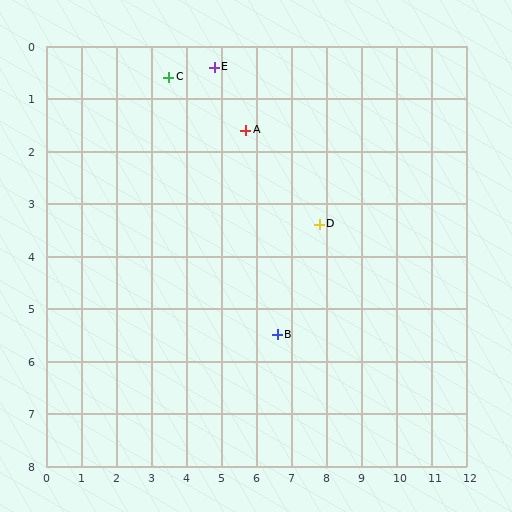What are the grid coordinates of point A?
Point A is at approximately (5.7, 1.6).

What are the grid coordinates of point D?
Point D is at approximately (7.8, 3.4).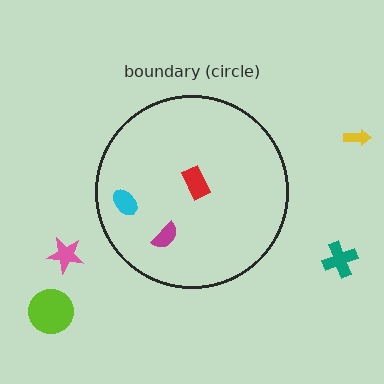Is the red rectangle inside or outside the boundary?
Inside.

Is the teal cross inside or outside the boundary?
Outside.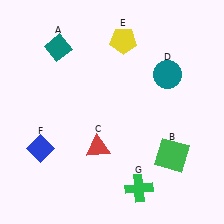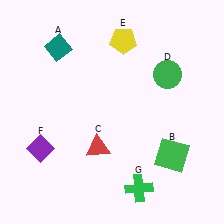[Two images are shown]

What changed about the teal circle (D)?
In Image 1, D is teal. In Image 2, it changed to green.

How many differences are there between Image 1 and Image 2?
There are 2 differences between the two images.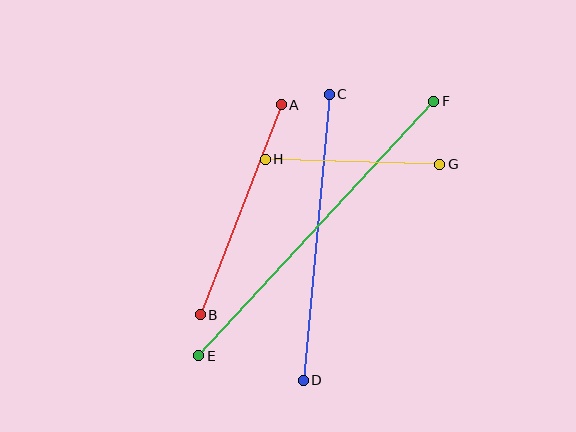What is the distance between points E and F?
The distance is approximately 346 pixels.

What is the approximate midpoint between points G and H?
The midpoint is at approximately (353, 162) pixels.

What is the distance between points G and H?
The distance is approximately 175 pixels.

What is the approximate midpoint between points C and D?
The midpoint is at approximately (316, 237) pixels.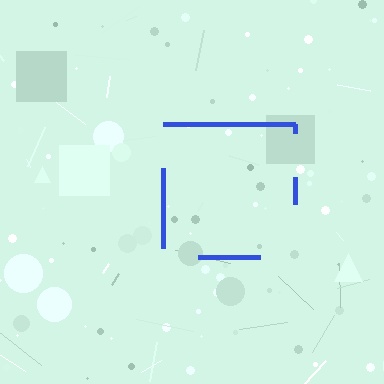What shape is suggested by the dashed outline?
The dashed outline suggests a square.